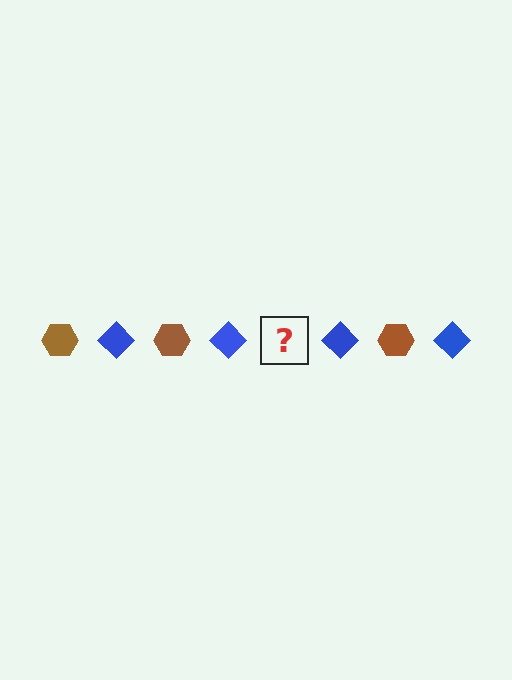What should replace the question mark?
The question mark should be replaced with a brown hexagon.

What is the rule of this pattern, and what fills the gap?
The rule is that the pattern alternates between brown hexagon and blue diamond. The gap should be filled with a brown hexagon.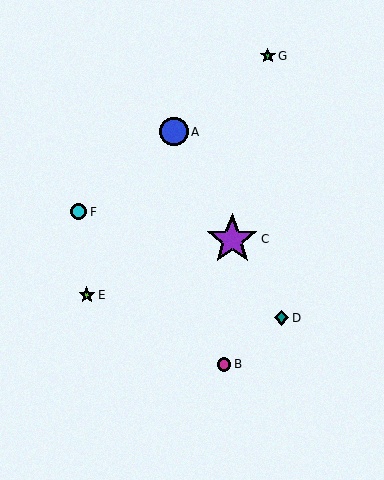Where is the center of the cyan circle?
The center of the cyan circle is at (79, 212).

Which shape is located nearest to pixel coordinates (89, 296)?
The lime star (labeled E) at (87, 295) is nearest to that location.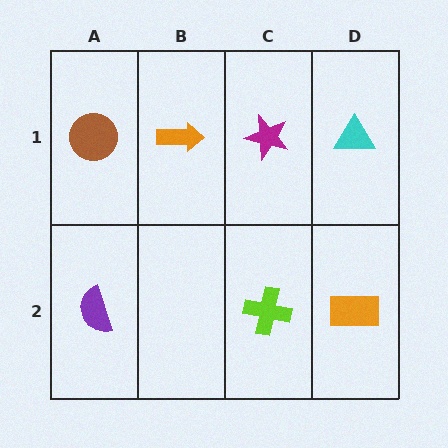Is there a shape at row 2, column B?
No, that cell is empty.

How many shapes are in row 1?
4 shapes.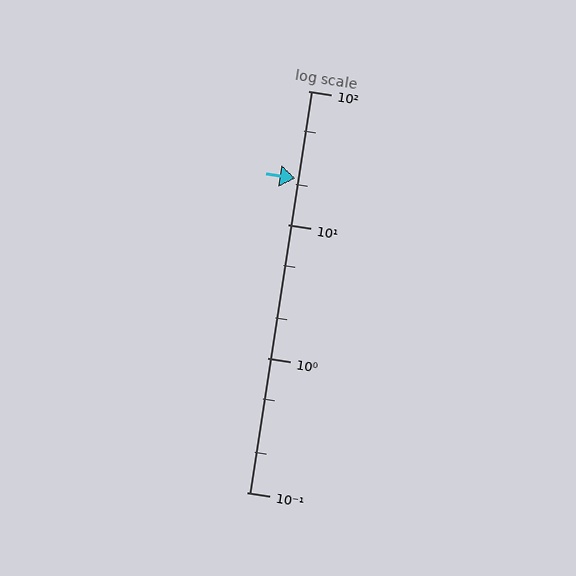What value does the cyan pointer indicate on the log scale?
The pointer indicates approximately 22.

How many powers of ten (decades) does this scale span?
The scale spans 3 decades, from 0.1 to 100.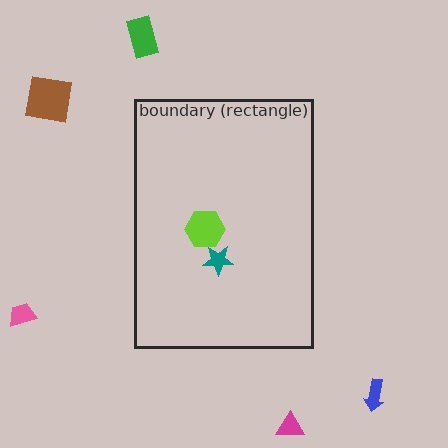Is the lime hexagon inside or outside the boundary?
Inside.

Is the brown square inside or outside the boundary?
Outside.